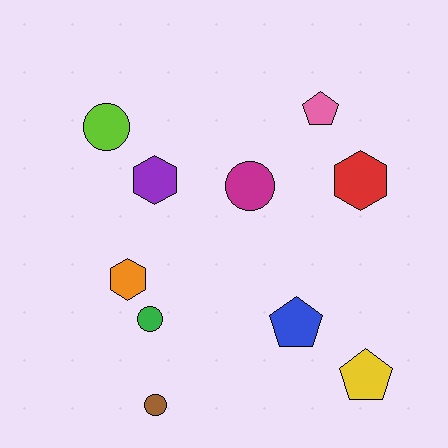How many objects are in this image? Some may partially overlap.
There are 10 objects.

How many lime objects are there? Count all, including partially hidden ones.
There is 1 lime object.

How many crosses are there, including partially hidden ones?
There are no crosses.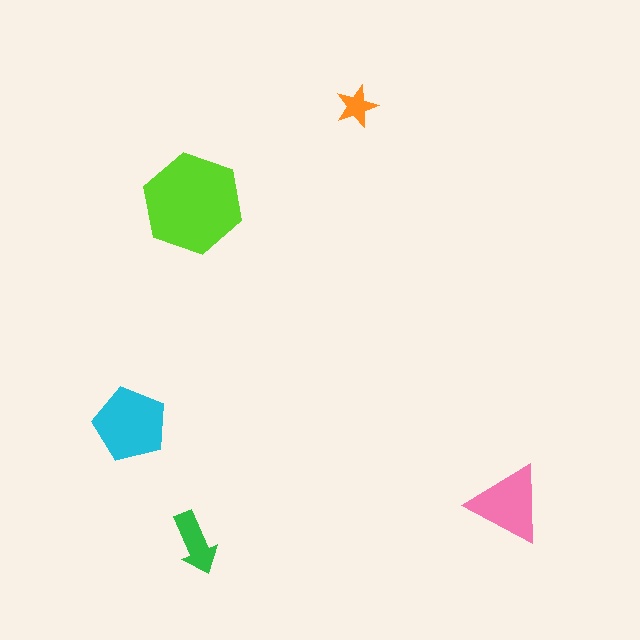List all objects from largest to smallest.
The lime hexagon, the cyan pentagon, the pink triangle, the green arrow, the orange star.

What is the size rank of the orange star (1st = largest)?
5th.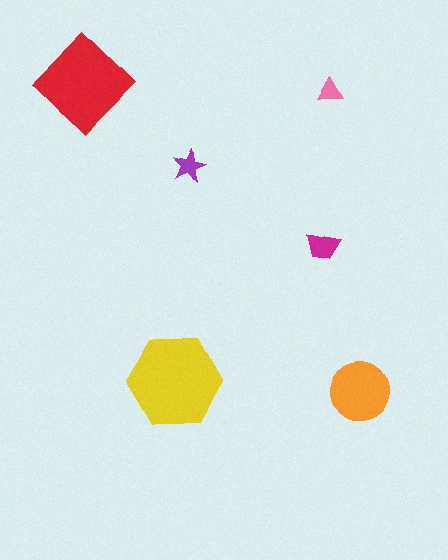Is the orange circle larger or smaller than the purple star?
Larger.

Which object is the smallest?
The pink triangle.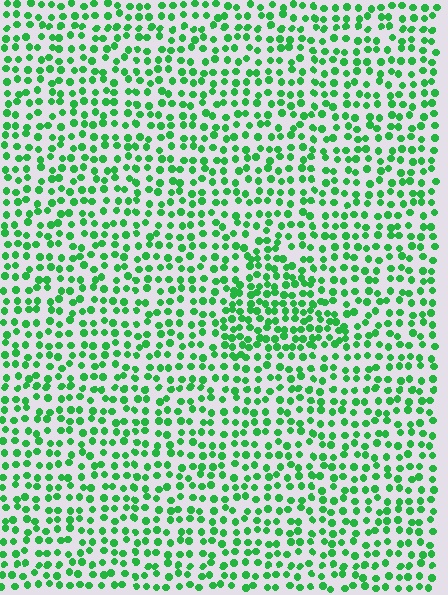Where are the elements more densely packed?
The elements are more densely packed inside the triangle boundary.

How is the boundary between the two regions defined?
The boundary is defined by a change in element density (approximately 1.6x ratio). All elements are the same color, size, and shape.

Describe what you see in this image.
The image contains small green elements arranged at two different densities. A triangle-shaped region is visible where the elements are more densely packed than the surrounding area.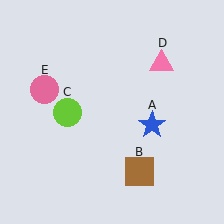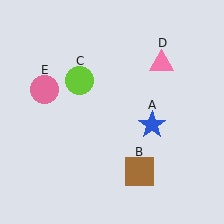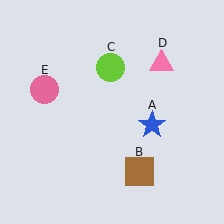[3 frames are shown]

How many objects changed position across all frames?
1 object changed position: lime circle (object C).